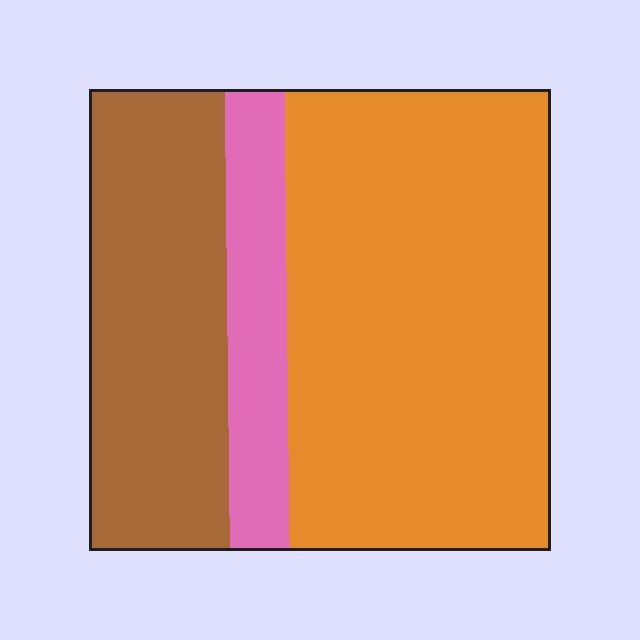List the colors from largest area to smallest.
From largest to smallest: orange, brown, pink.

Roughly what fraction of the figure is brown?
Brown takes up about one third (1/3) of the figure.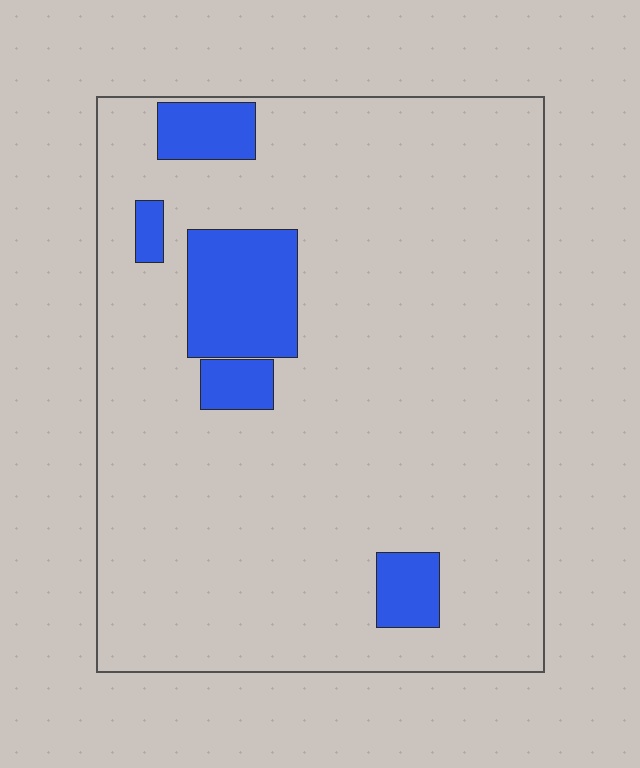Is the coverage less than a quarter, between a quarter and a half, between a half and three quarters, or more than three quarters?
Less than a quarter.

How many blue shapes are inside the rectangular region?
5.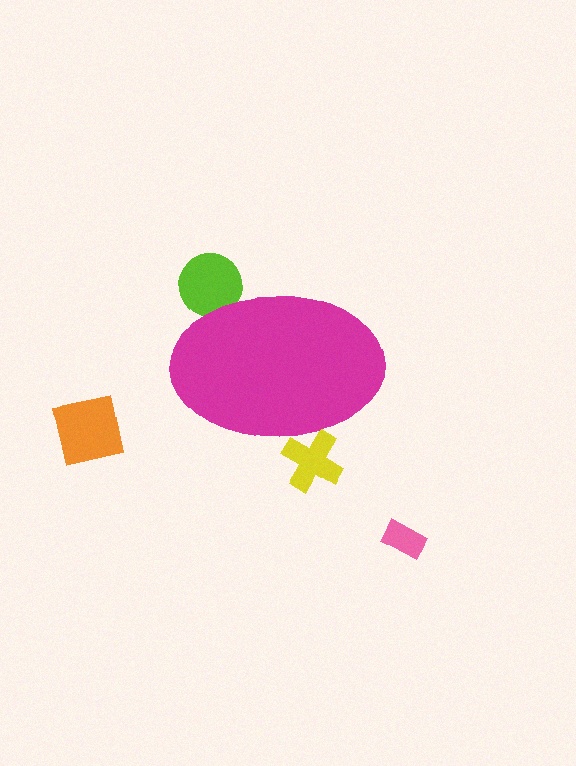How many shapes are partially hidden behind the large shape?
2 shapes are partially hidden.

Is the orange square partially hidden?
No, the orange square is fully visible.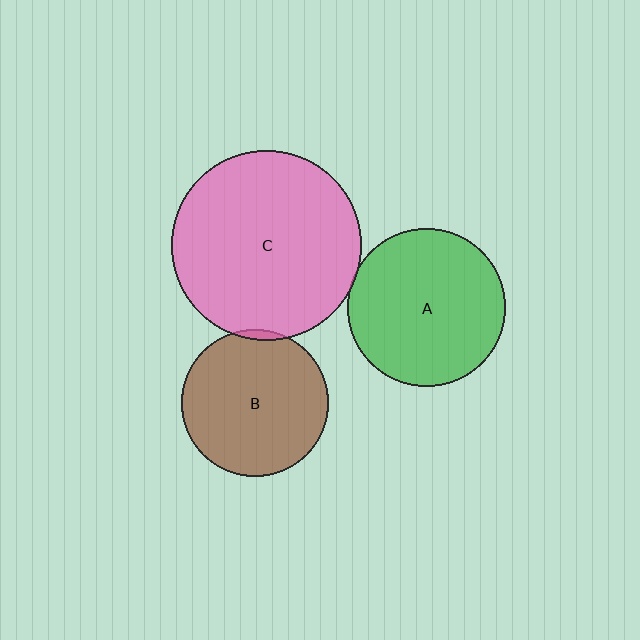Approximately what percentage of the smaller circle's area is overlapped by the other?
Approximately 5%.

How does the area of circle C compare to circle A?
Approximately 1.4 times.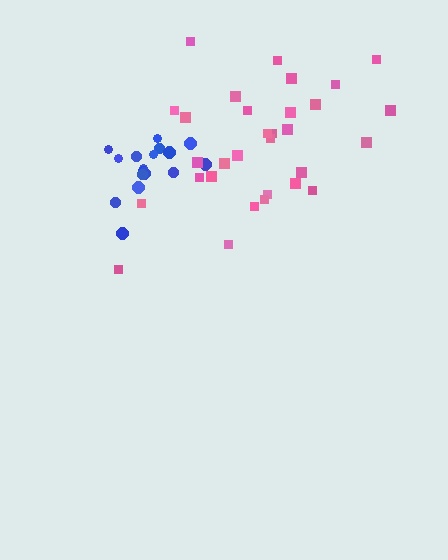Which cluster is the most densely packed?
Blue.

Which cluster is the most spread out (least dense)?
Pink.